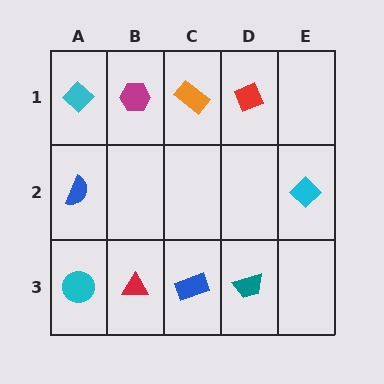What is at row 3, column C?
A blue rectangle.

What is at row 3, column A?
A cyan circle.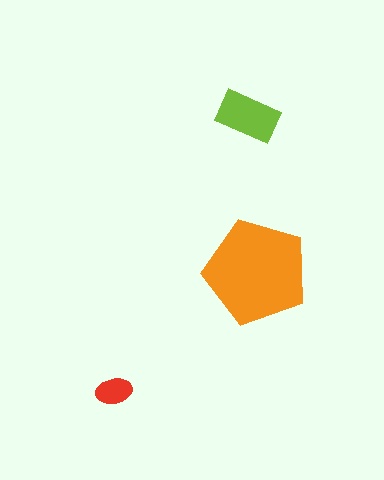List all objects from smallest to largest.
The red ellipse, the lime rectangle, the orange pentagon.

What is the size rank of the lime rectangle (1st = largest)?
2nd.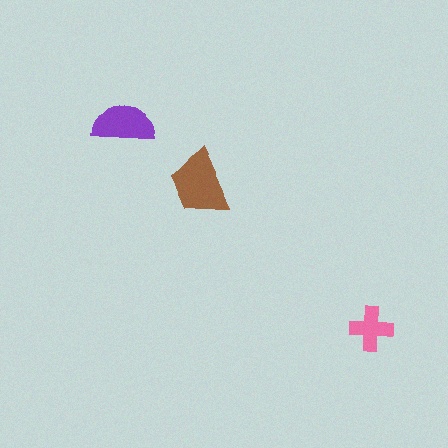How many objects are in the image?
There are 3 objects in the image.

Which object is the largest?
The brown trapezoid.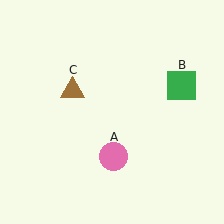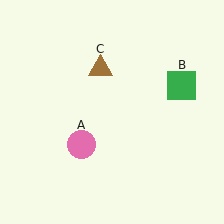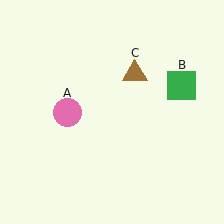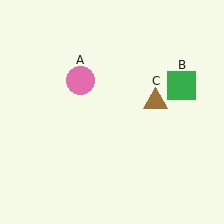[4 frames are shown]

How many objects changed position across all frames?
2 objects changed position: pink circle (object A), brown triangle (object C).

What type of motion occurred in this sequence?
The pink circle (object A), brown triangle (object C) rotated clockwise around the center of the scene.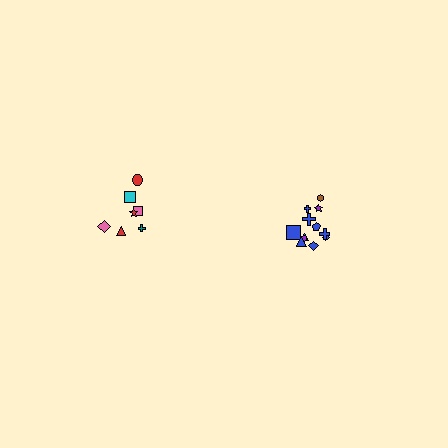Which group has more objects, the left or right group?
The right group.